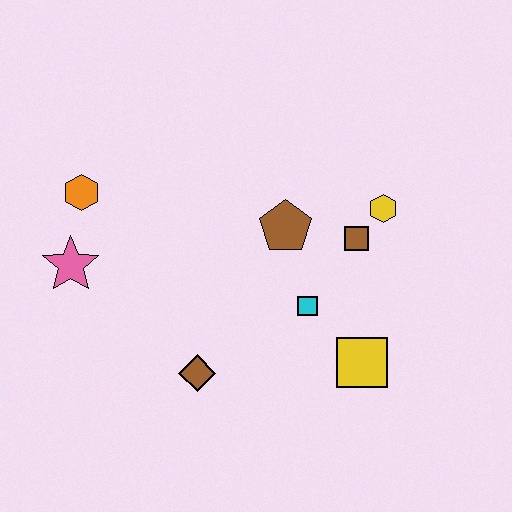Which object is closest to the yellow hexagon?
The brown square is closest to the yellow hexagon.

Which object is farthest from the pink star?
The yellow hexagon is farthest from the pink star.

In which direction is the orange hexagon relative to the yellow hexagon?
The orange hexagon is to the left of the yellow hexagon.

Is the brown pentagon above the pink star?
Yes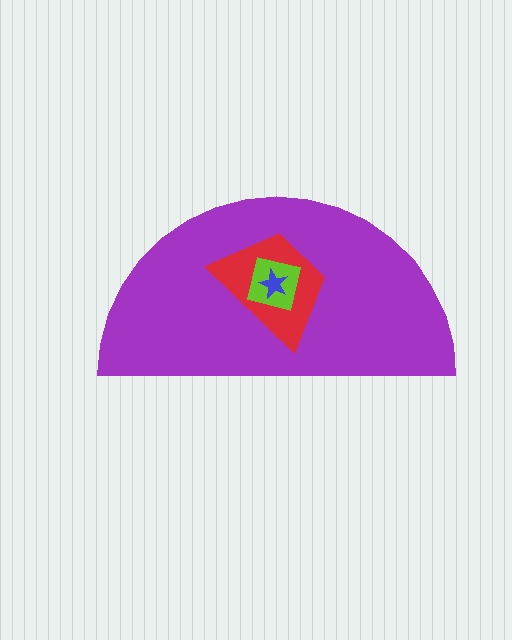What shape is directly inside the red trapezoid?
The lime square.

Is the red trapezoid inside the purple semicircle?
Yes.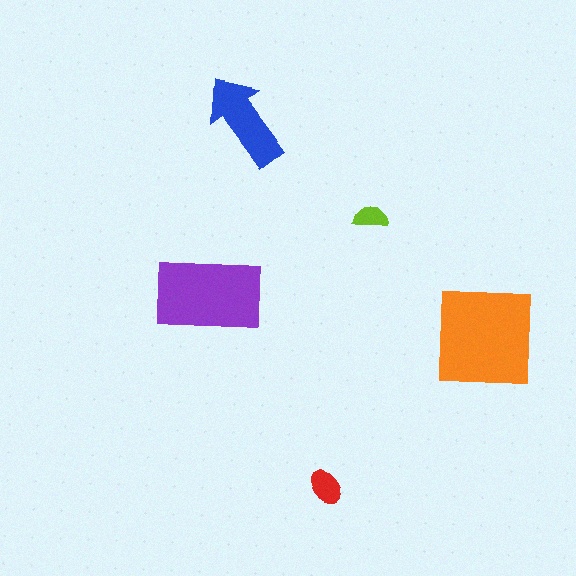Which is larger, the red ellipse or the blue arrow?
The blue arrow.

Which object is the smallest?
The lime semicircle.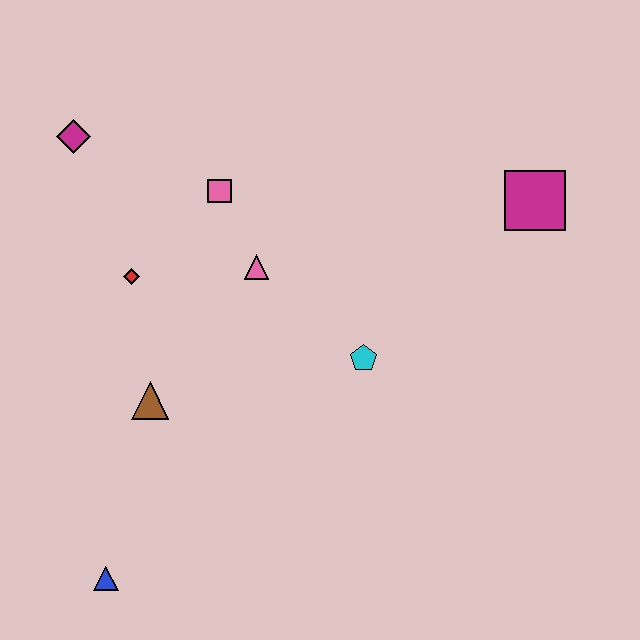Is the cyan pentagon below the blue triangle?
No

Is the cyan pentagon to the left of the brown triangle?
No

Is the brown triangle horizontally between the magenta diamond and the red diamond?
No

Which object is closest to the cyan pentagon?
The pink triangle is closest to the cyan pentagon.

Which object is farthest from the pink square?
The blue triangle is farthest from the pink square.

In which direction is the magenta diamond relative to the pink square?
The magenta diamond is to the left of the pink square.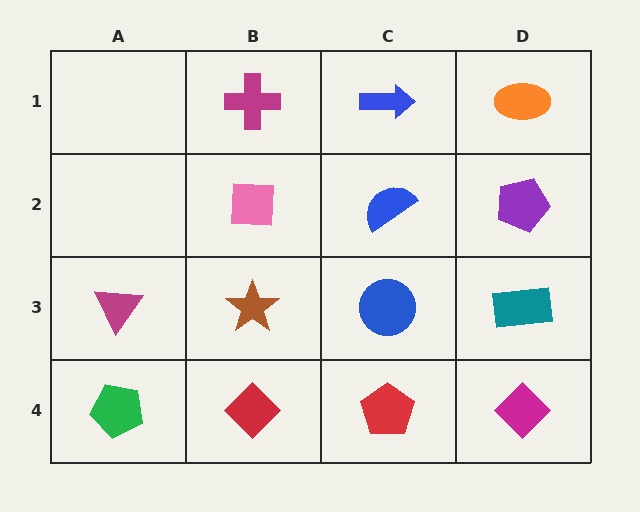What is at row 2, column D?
A purple pentagon.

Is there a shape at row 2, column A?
No, that cell is empty.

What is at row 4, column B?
A red diamond.